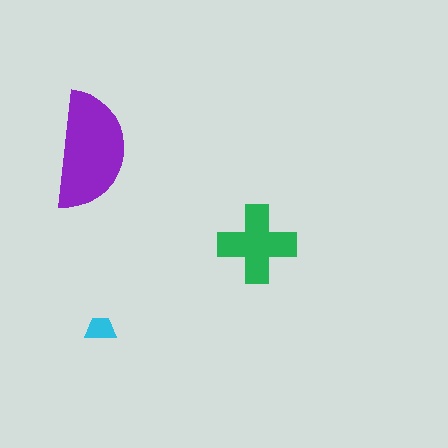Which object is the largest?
The purple semicircle.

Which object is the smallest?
The cyan trapezoid.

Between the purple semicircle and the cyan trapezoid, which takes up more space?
The purple semicircle.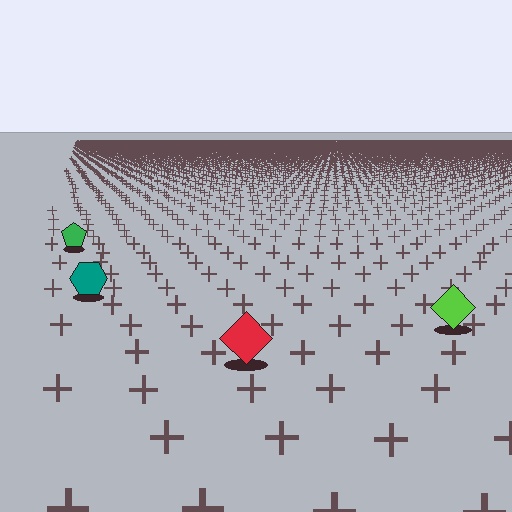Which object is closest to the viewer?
The red diamond is closest. The texture marks near it are larger and more spread out.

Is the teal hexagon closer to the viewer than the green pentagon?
Yes. The teal hexagon is closer — you can tell from the texture gradient: the ground texture is coarser near it.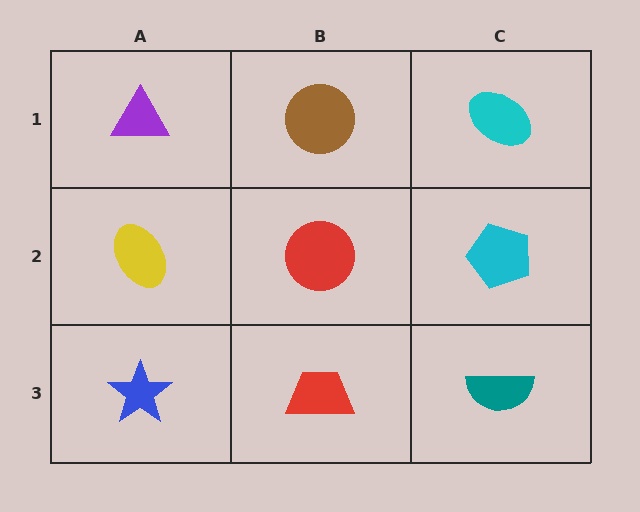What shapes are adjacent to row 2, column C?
A cyan ellipse (row 1, column C), a teal semicircle (row 3, column C), a red circle (row 2, column B).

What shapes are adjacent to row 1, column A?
A yellow ellipse (row 2, column A), a brown circle (row 1, column B).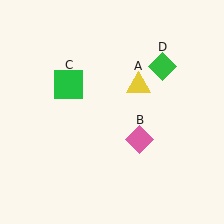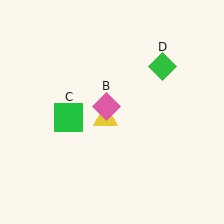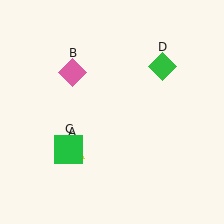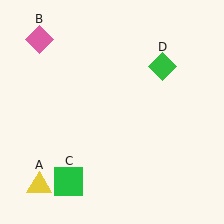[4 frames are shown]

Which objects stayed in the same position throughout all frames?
Green diamond (object D) remained stationary.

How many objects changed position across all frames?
3 objects changed position: yellow triangle (object A), pink diamond (object B), green square (object C).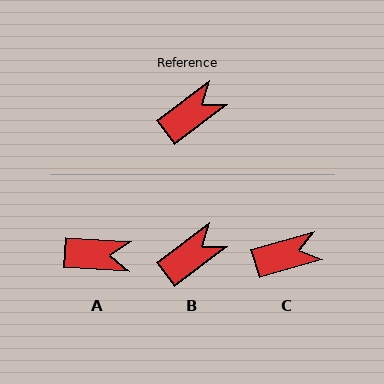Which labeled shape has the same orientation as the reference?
B.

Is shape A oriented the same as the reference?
No, it is off by about 41 degrees.